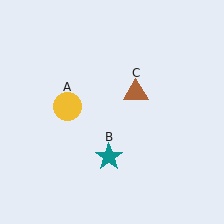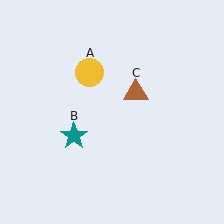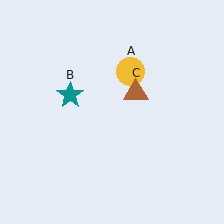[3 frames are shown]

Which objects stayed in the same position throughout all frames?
Brown triangle (object C) remained stationary.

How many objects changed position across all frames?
2 objects changed position: yellow circle (object A), teal star (object B).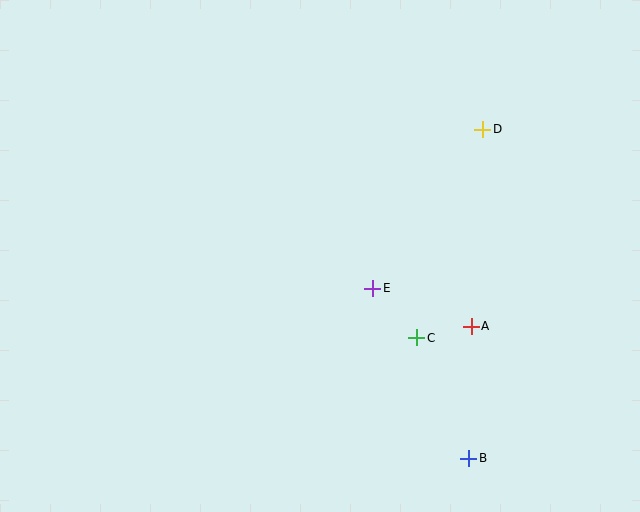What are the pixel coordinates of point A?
Point A is at (471, 326).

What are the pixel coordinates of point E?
Point E is at (373, 288).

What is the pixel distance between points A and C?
The distance between A and C is 56 pixels.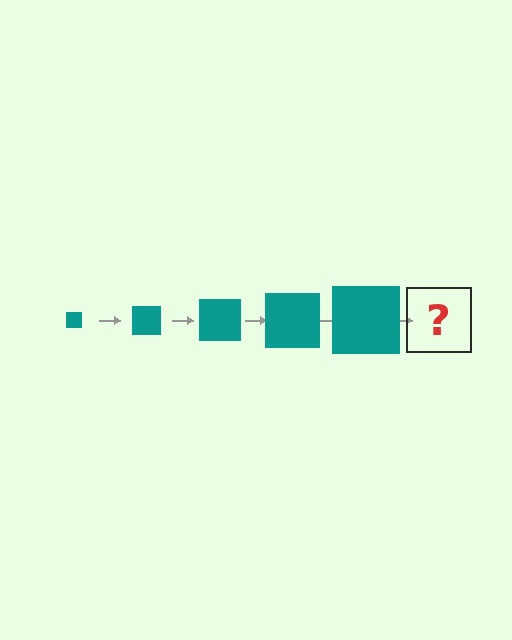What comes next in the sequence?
The next element should be a teal square, larger than the previous one.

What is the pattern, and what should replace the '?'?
The pattern is that the square gets progressively larger each step. The '?' should be a teal square, larger than the previous one.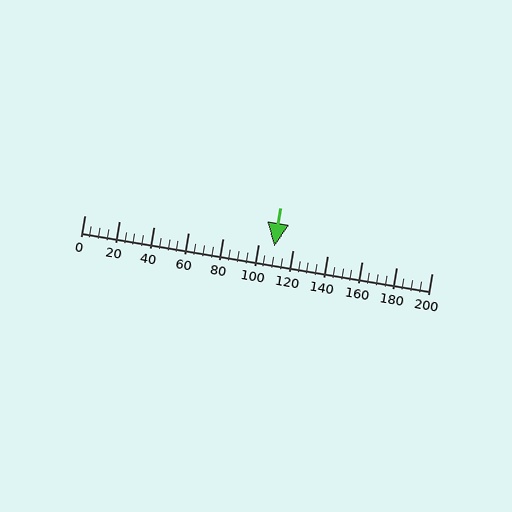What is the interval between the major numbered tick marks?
The major tick marks are spaced 20 units apart.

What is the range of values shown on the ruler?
The ruler shows values from 0 to 200.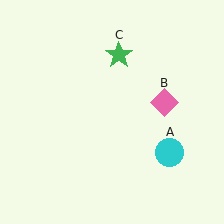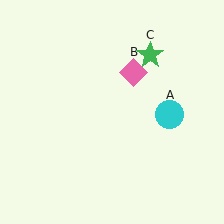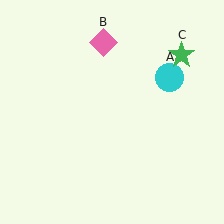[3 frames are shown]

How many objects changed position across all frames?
3 objects changed position: cyan circle (object A), pink diamond (object B), green star (object C).